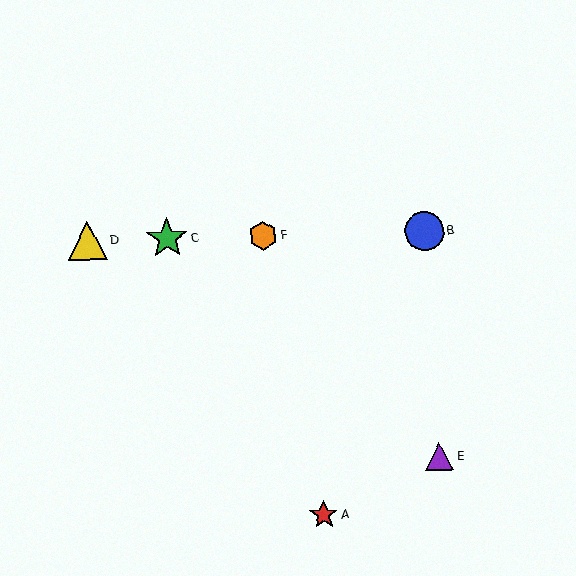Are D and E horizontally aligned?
No, D is at y≈241 and E is at y≈456.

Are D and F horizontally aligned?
Yes, both are at y≈241.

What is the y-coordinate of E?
Object E is at y≈456.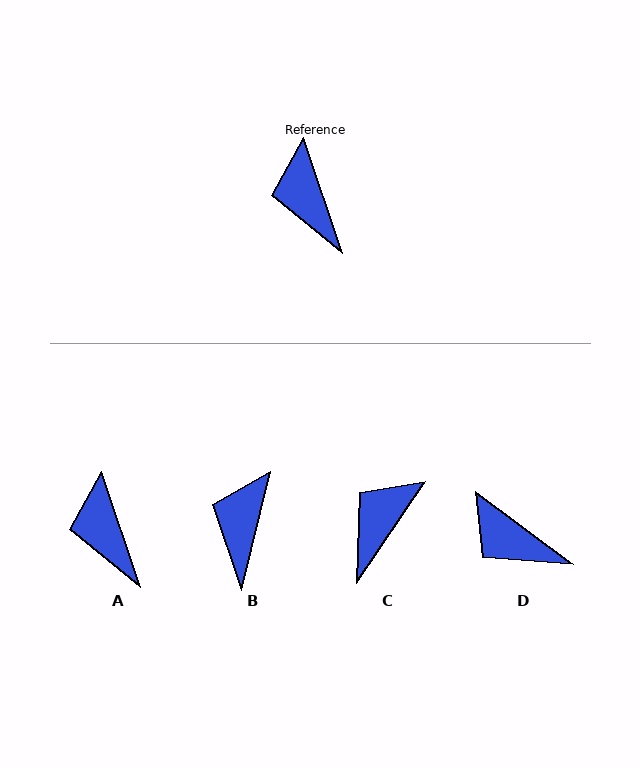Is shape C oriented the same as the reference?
No, it is off by about 53 degrees.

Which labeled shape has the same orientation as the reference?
A.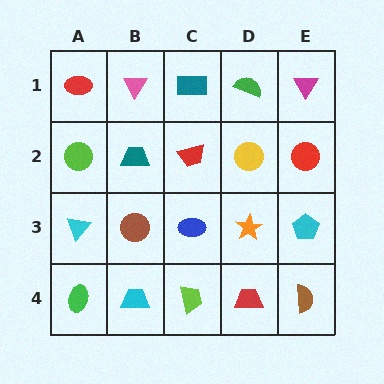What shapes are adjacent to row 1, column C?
A red trapezoid (row 2, column C), a pink triangle (row 1, column B), a green semicircle (row 1, column D).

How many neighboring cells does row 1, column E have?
2.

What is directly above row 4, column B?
A brown circle.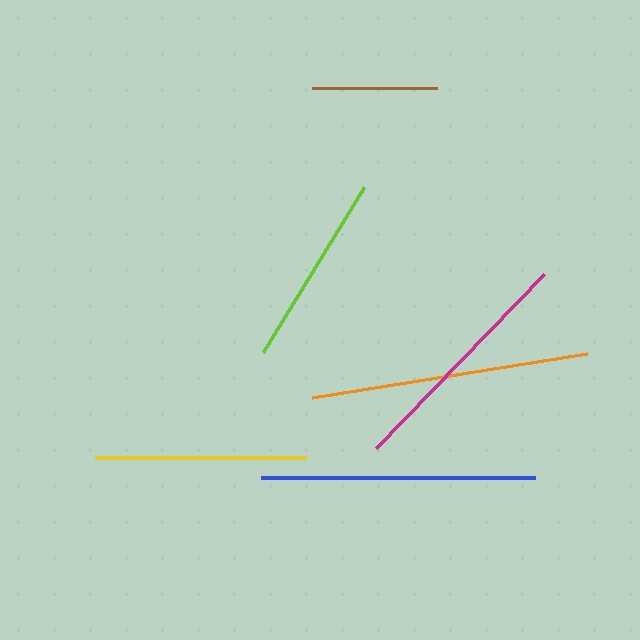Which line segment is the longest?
The orange line is the longest at approximately 278 pixels.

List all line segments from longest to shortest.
From longest to shortest: orange, blue, magenta, yellow, lime, brown.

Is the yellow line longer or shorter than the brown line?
The yellow line is longer than the brown line.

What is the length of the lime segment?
The lime segment is approximately 194 pixels long.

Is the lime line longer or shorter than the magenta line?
The magenta line is longer than the lime line.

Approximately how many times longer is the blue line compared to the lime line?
The blue line is approximately 1.4 times the length of the lime line.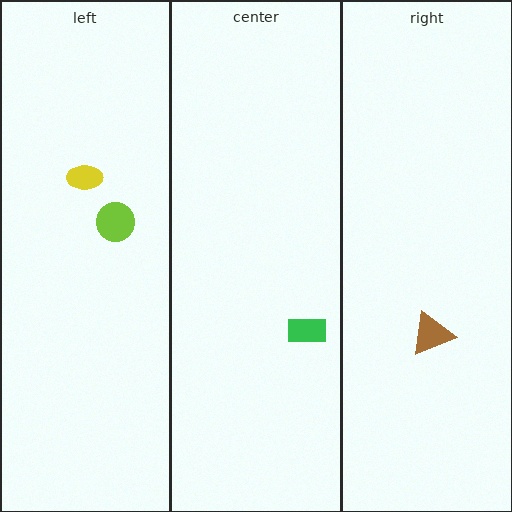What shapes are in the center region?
The green rectangle.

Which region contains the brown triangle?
The right region.